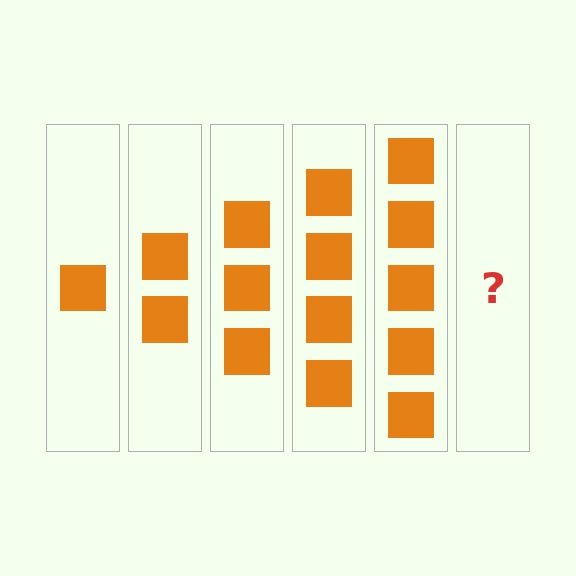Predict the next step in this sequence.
The next step is 6 squares.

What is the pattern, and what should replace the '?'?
The pattern is that each step adds one more square. The '?' should be 6 squares.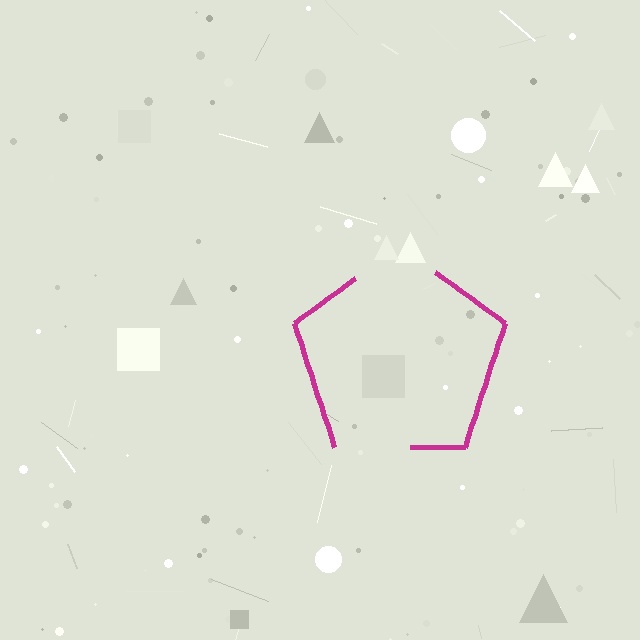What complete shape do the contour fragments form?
The contour fragments form a pentagon.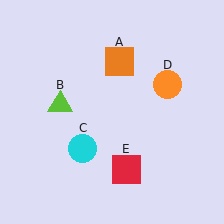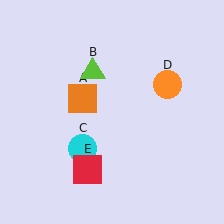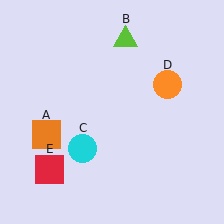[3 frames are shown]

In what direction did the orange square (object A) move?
The orange square (object A) moved down and to the left.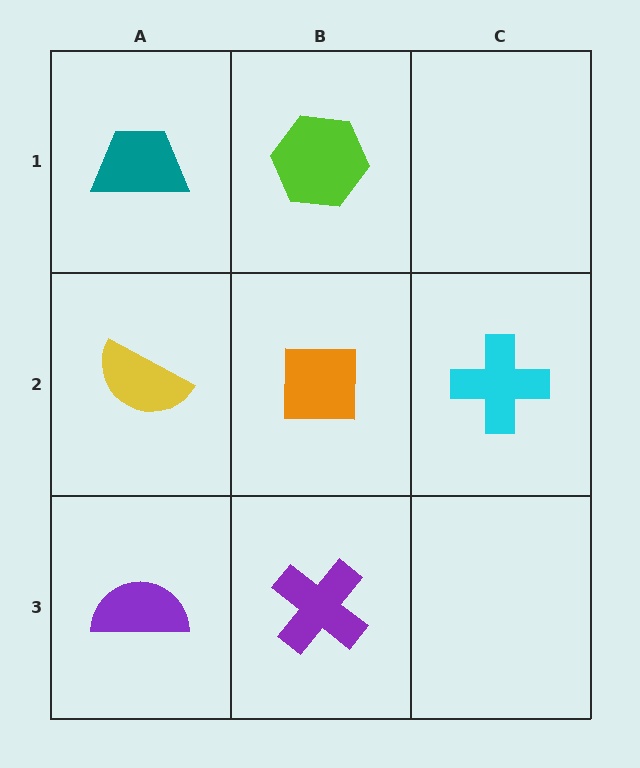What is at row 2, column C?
A cyan cross.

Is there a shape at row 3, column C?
No, that cell is empty.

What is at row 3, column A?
A purple semicircle.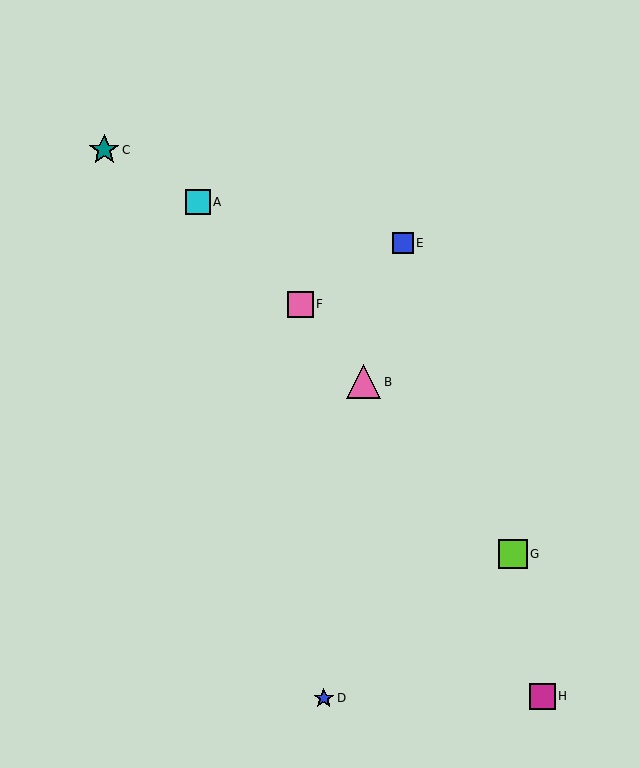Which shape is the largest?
The pink triangle (labeled B) is the largest.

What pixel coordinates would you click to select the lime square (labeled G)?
Click at (513, 554) to select the lime square G.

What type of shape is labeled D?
Shape D is a blue star.